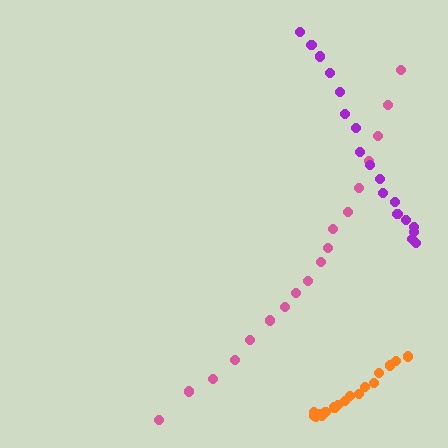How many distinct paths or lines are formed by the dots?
There are 3 distinct paths.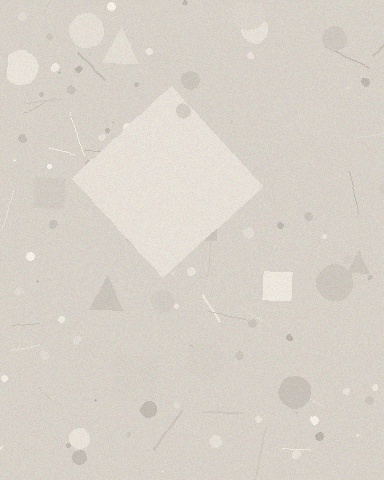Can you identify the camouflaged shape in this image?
The camouflaged shape is a diamond.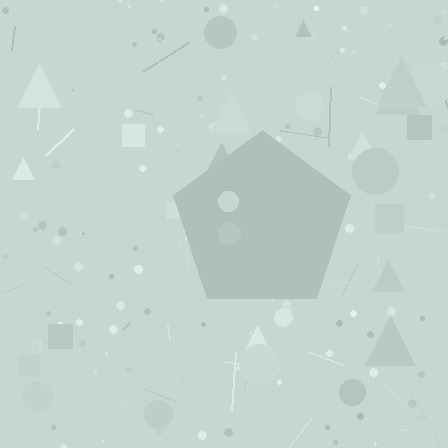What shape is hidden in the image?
A pentagon is hidden in the image.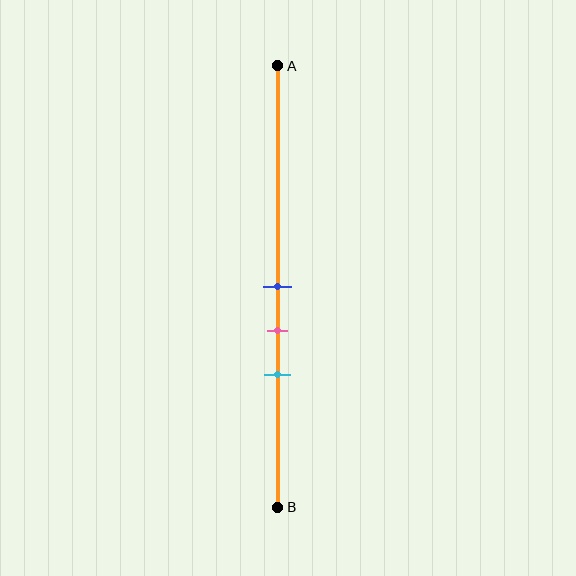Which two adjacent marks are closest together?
The blue and pink marks are the closest adjacent pair.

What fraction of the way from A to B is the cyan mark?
The cyan mark is approximately 70% (0.7) of the way from A to B.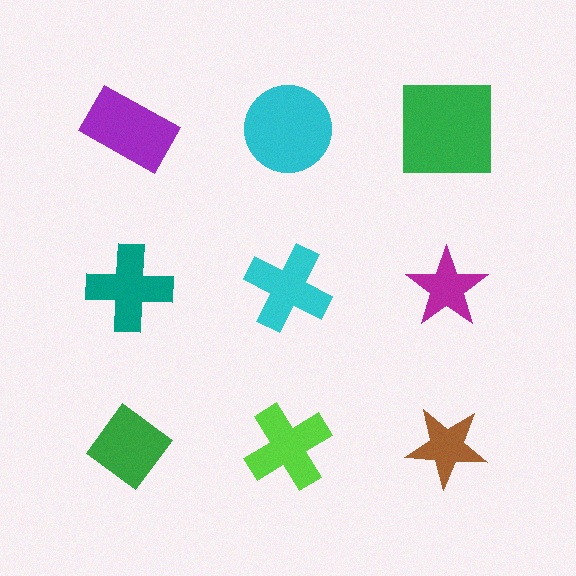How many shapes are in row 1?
3 shapes.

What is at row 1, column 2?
A cyan circle.